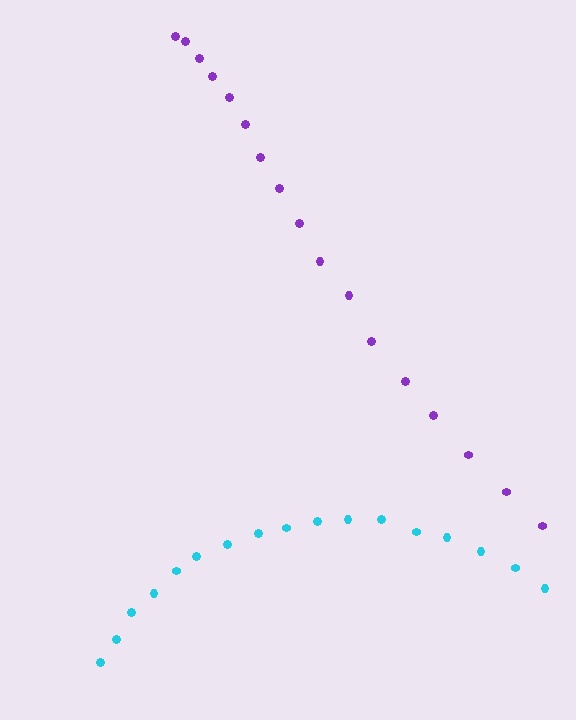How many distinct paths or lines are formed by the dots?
There are 2 distinct paths.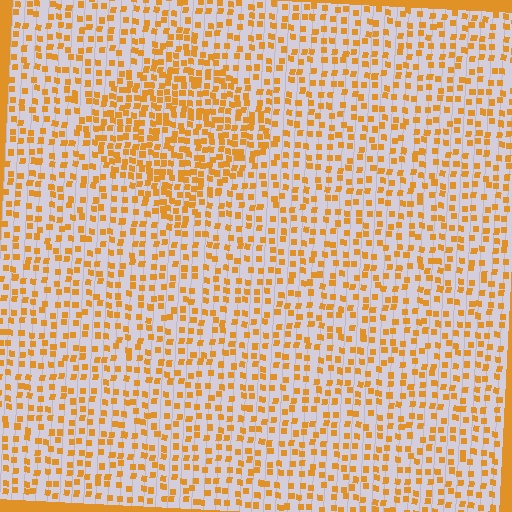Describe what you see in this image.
The image contains small orange elements arranged at two different densities. A diamond-shaped region is visible where the elements are more densely packed than the surrounding area.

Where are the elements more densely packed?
The elements are more densely packed inside the diamond boundary.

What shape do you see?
I see a diamond.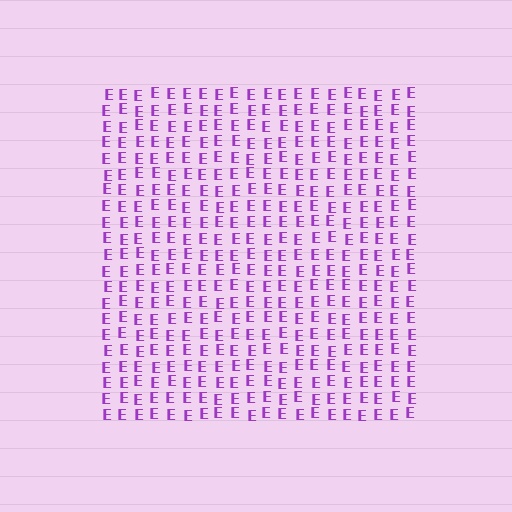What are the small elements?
The small elements are letter E's.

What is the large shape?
The large shape is a square.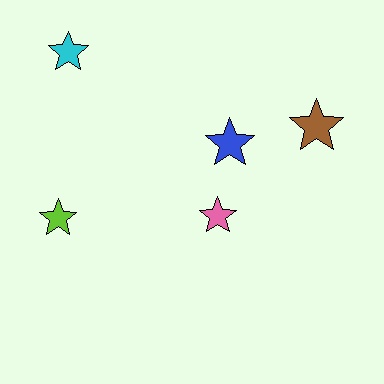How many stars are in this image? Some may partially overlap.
There are 5 stars.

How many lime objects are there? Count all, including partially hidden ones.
There is 1 lime object.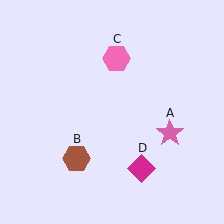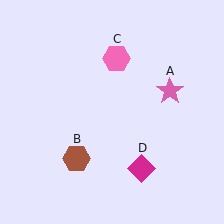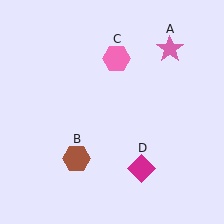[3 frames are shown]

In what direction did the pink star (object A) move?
The pink star (object A) moved up.